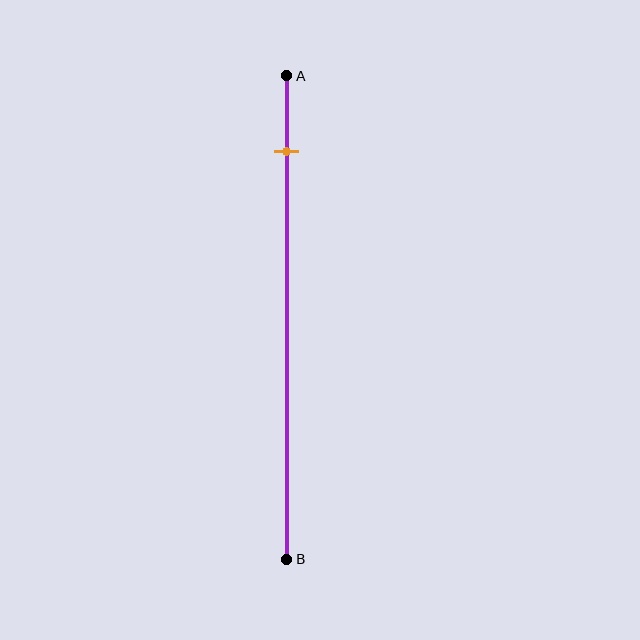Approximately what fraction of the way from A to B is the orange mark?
The orange mark is approximately 15% of the way from A to B.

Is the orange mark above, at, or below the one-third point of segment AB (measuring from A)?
The orange mark is above the one-third point of segment AB.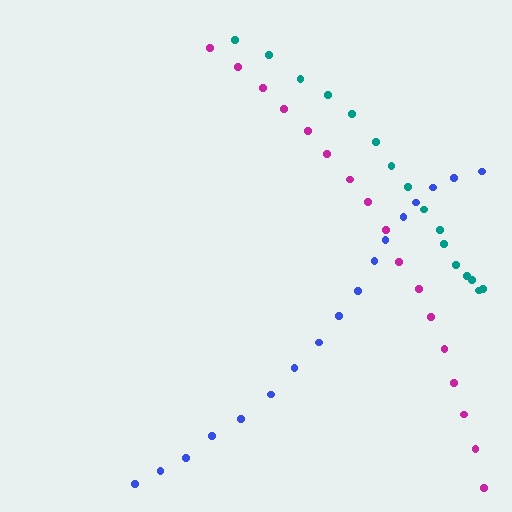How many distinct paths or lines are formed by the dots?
There are 3 distinct paths.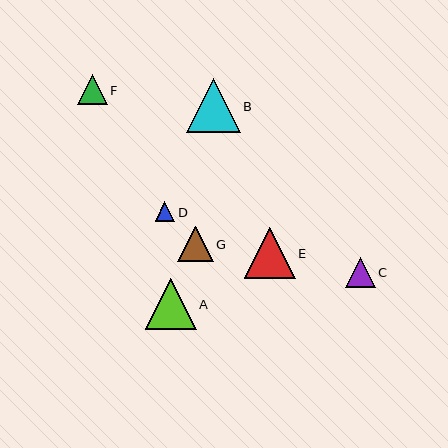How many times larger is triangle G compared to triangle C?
Triangle G is approximately 1.2 times the size of triangle C.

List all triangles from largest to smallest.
From largest to smallest: B, E, A, G, F, C, D.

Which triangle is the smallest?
Triangle D is the smallest with a size of approximately 20 pixels.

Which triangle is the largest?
Triangle B is the largest with a size of approximately 54 pixels.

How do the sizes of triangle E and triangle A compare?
Triangle E and triangle A are approximately the same size.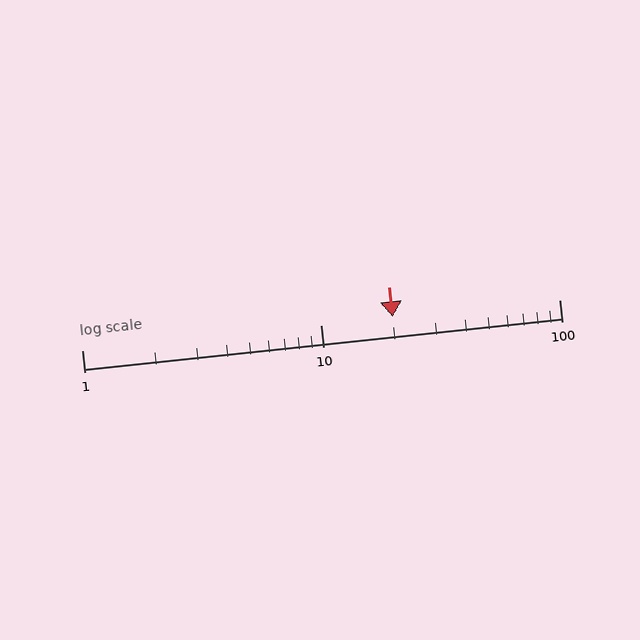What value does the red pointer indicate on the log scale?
The pointer indicates approximately 20.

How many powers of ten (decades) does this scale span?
The scale spans 2 decades, from 1 to 100.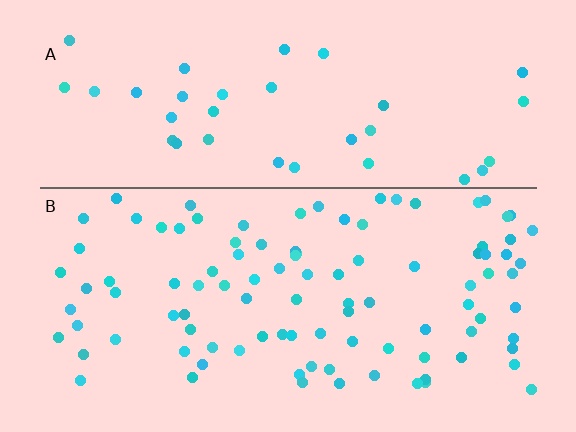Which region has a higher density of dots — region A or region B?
B (the bottom).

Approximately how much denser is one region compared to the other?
Approximately 2.6× — region B over region A.